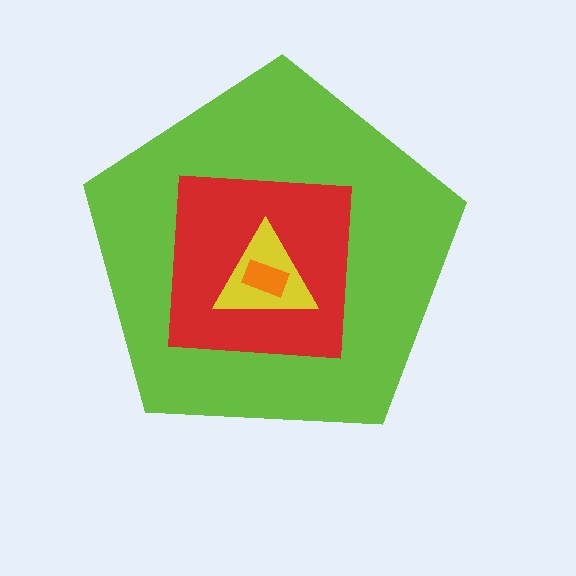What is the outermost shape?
The lime pentagon.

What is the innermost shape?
The orange rectangle.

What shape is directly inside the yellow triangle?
The orange rectangle.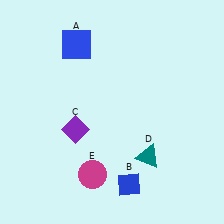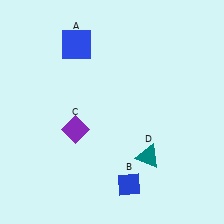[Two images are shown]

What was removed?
The magenta circle (E) was removed in Image 2.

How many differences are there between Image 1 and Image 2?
There is 1 difference between the two images.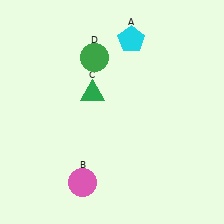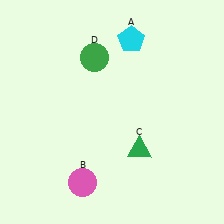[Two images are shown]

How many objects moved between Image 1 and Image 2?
1 object moved between the two images.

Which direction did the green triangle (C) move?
The green triangle (C) moved down.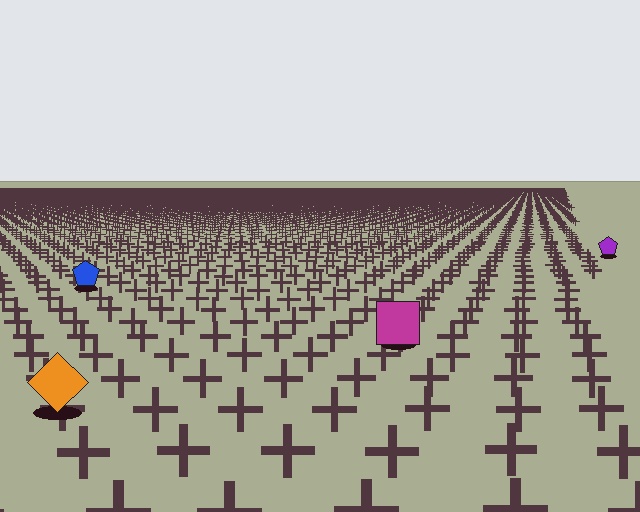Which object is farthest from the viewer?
The purple pentagon is farthest from the viewer. It appears smaller and the ground texture around it is denser.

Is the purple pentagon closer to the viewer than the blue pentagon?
No. The blue pentagon is closer — you can tell from the texture gradient: the ground texture is coarser near it.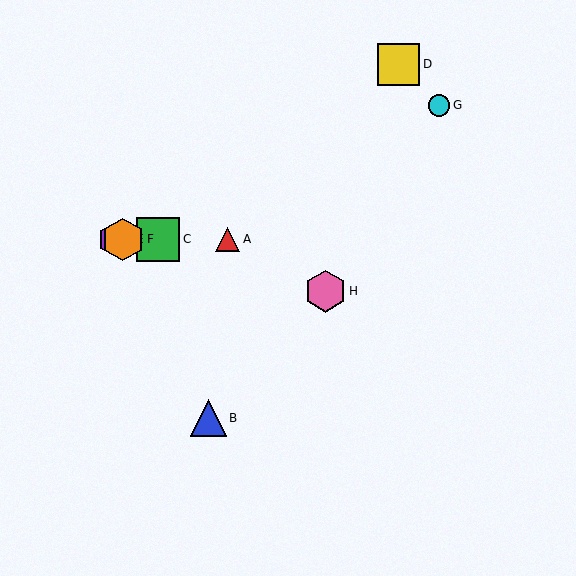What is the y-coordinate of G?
Object G is at y≈105.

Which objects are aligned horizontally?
Objects A, C, E, F are aligned horizontally.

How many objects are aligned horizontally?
4 objects (A, C, E, F) are aligned horizontally.